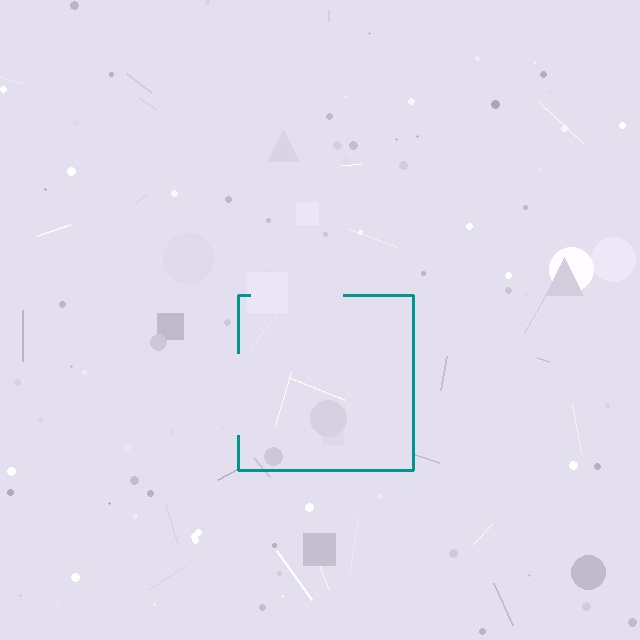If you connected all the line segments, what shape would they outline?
They would outline a square.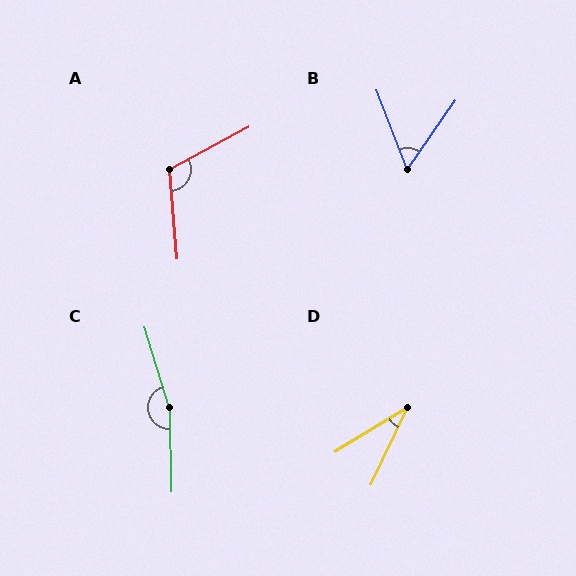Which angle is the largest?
C, at approximately 164 degrees.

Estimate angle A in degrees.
Approximately 113 degrees.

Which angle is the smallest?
D, at approximately 33 degrees.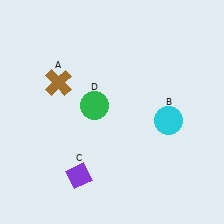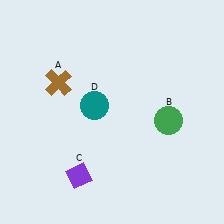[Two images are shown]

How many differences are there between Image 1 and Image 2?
There are 2 differences between the two images.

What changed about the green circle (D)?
In Image 1, D is green. In Image 2, it changed to teal.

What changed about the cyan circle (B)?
In Image 1, B is cyan. In Image 2, it changed to green.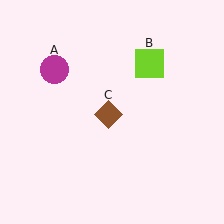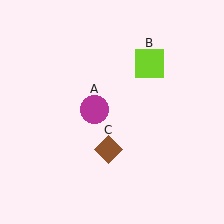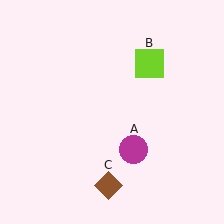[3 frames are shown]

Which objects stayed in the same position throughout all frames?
Lime square (object B) remained stationary.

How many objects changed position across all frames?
2 objects changed position: magenta circle (object A), brown diamond (object C).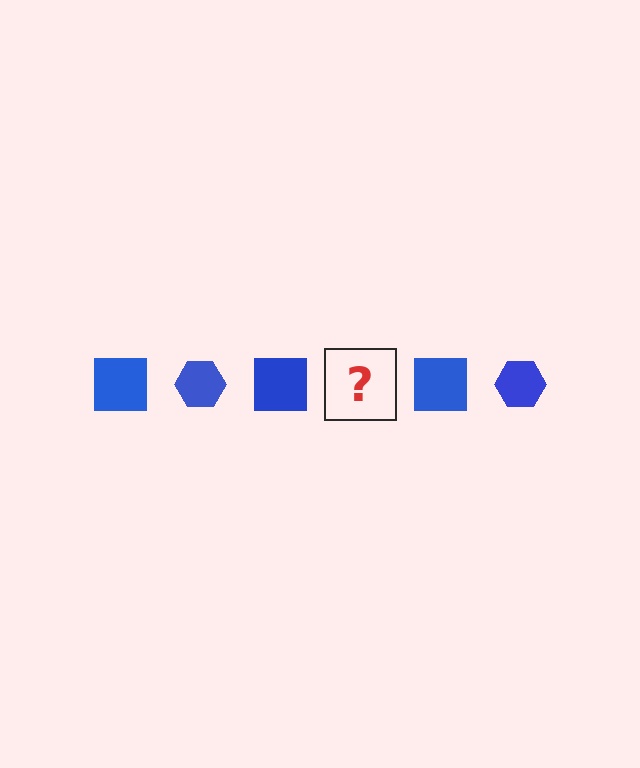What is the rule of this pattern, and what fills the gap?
The rule is that the pattern cycles through square, hexagon shapes in blue. The gap should be filled with a blue hexagon.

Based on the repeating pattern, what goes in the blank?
The blank should be a blue hexagon.